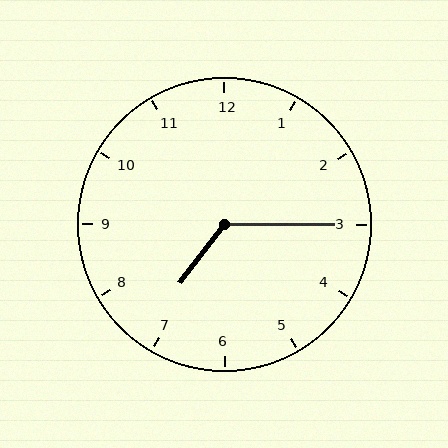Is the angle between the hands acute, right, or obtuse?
It is obtuse.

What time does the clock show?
7:15.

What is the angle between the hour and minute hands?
Approximately 128 degrees.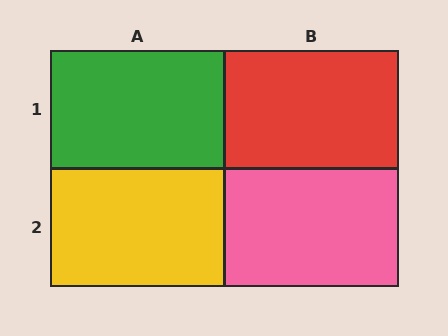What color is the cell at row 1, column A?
Green.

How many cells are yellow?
1 cell is yellow.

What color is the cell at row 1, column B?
Red.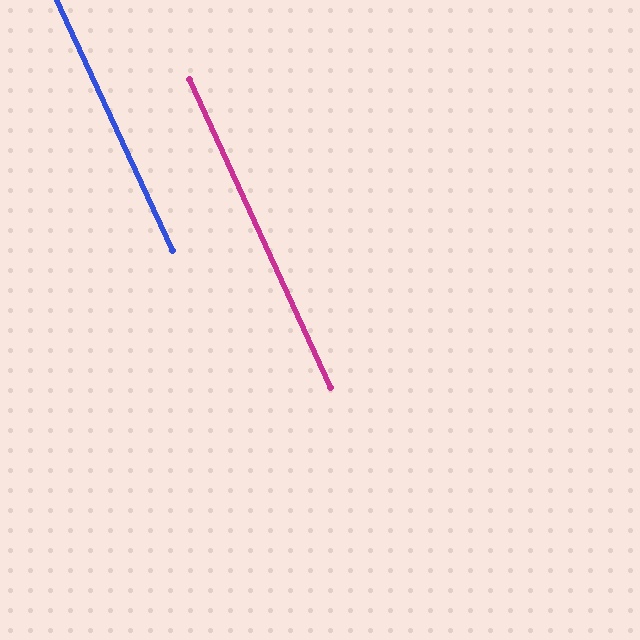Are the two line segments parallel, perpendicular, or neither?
Parallel — their directions differ by only 0.2°.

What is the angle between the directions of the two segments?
Approximately 0 degrees.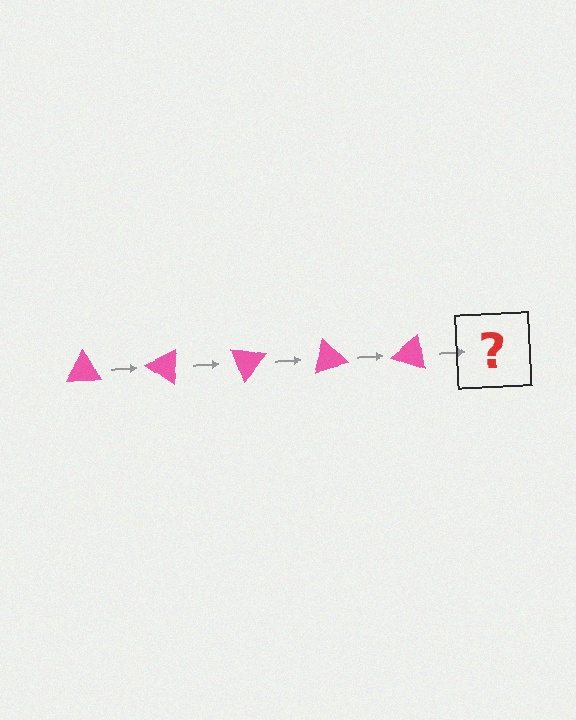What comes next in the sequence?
The next element should be a pink triangle rotated 175 degrees.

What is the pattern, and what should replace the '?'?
The pattern is that the triangle rotates 35 degrees each step. The '?' should be a pink triangle rotated 175 degrees.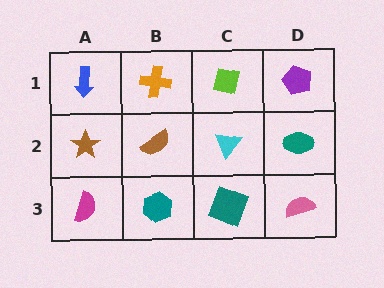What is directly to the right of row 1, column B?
A lime square.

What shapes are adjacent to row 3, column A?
A brown star (row 2, column A), a teal hexagon (row 3, column B).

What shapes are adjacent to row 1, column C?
A cyan triangle (row 2, column C), an orange cross (row 1, column B), a purple pentagon (row 1, column D).